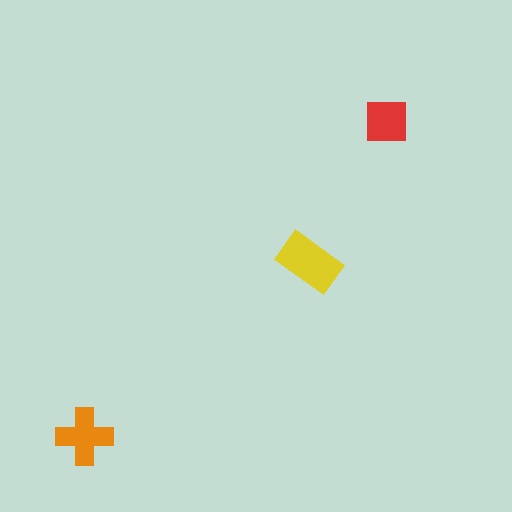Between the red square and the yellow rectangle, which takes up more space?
The yellow rectangle.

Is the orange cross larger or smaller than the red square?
Larger.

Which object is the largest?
The yellow rectangle.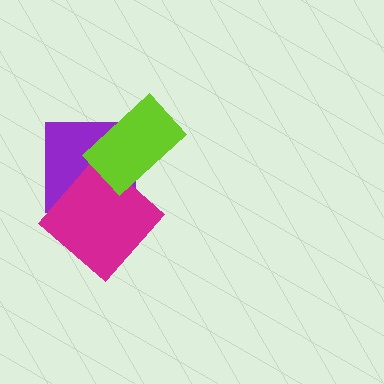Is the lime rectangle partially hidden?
No, no other shape covers it.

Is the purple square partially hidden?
Yes, it is partially covered by another shape.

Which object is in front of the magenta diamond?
The lime rectangle is in front of the magenta diamond.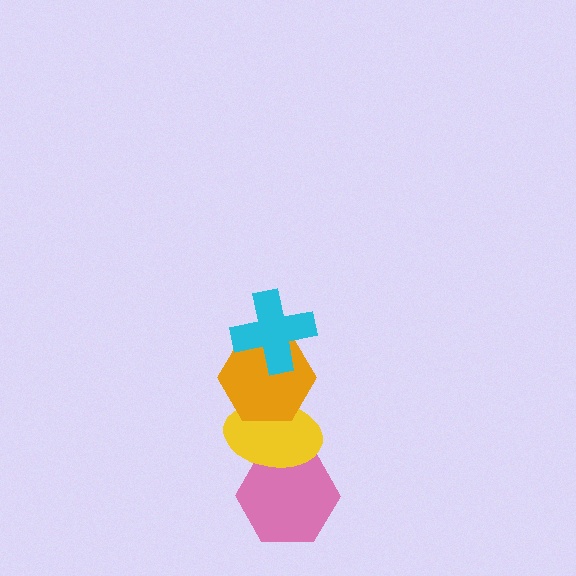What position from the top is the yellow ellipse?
The yellow ellipse is 3rd from the top.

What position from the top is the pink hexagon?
The pink hexagon is 4th from the top.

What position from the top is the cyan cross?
The cyan cross is 1st from the top.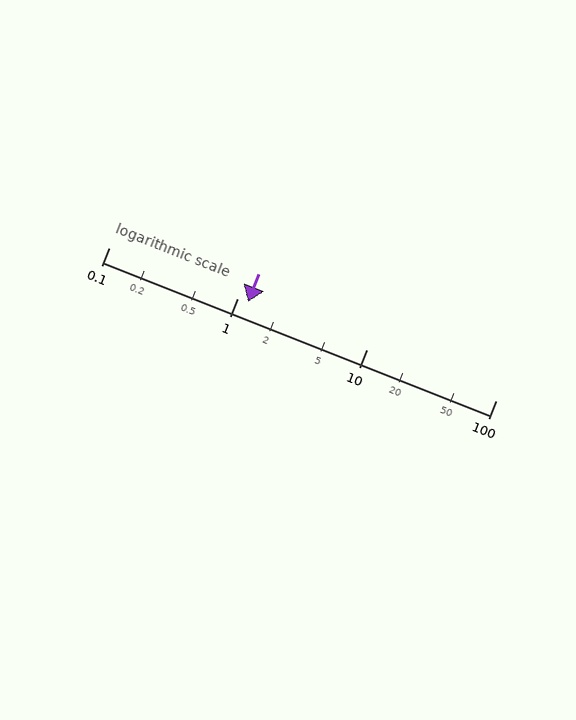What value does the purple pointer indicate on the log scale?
The pointer indicates approximately 1.2.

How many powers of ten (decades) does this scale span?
The scale spans 3 decades, from 0.1 to 100.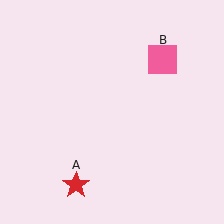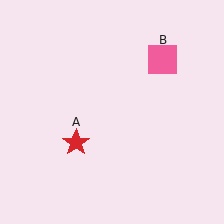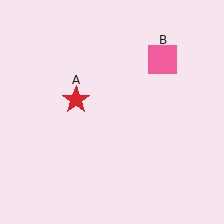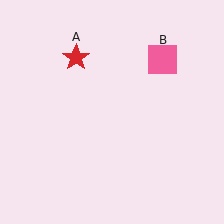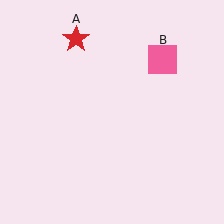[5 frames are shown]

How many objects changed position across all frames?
1 object changed position: red star (object A).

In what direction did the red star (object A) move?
The red star (object A) moved up.